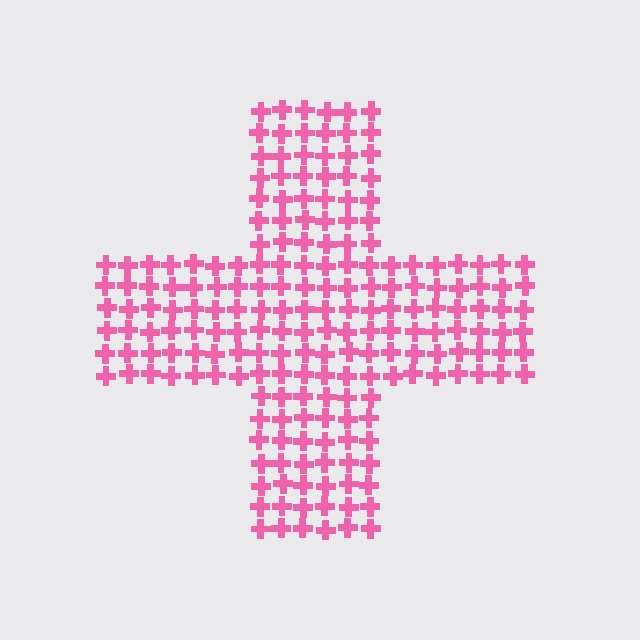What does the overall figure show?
The overall figure shows a cross.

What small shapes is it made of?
It is made of small crosses.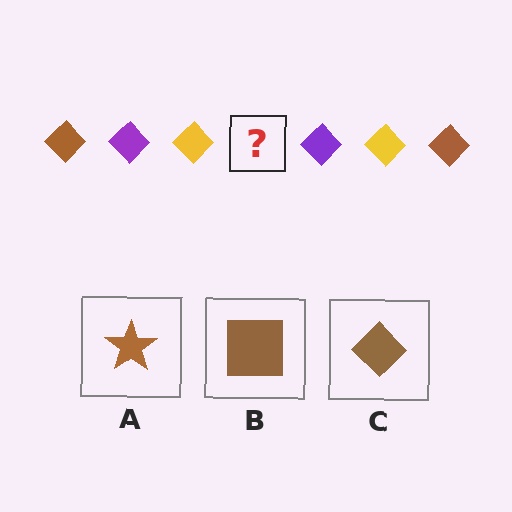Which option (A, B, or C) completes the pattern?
C.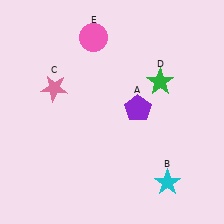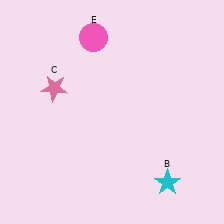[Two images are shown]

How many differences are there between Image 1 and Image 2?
There are 2 differences between the two images.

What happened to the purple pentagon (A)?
The purple pentagon (A) was removed in Image 2. It was in the top-right area of Image 1.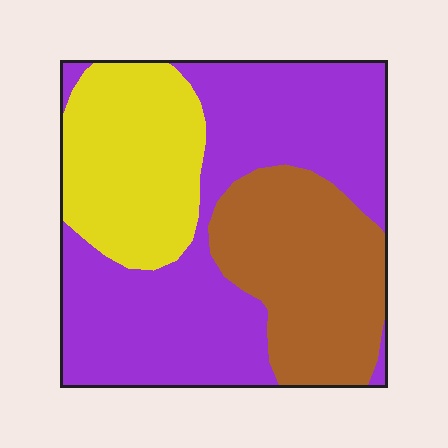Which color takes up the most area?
Purple, at roughly 50%.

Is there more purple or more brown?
Purple.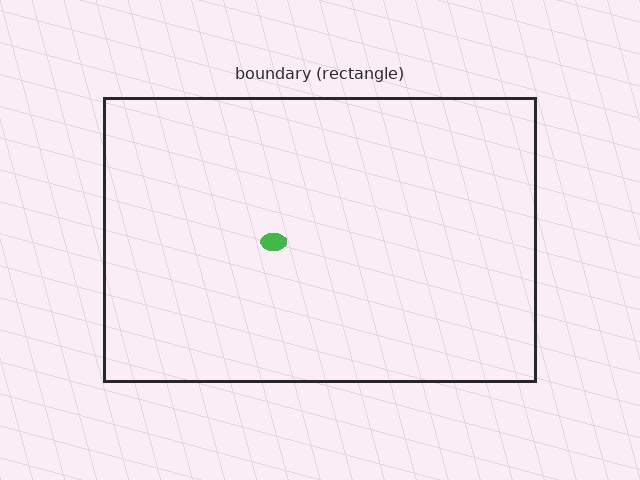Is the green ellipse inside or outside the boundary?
Inside.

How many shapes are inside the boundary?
1 inside, 0 outside.